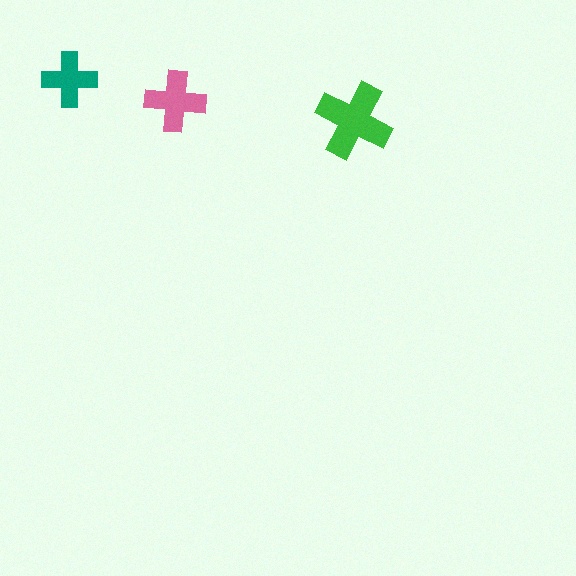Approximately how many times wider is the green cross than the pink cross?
About 1.5 times wider.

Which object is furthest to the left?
The teal cross is leftmost.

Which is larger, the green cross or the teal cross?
The green one.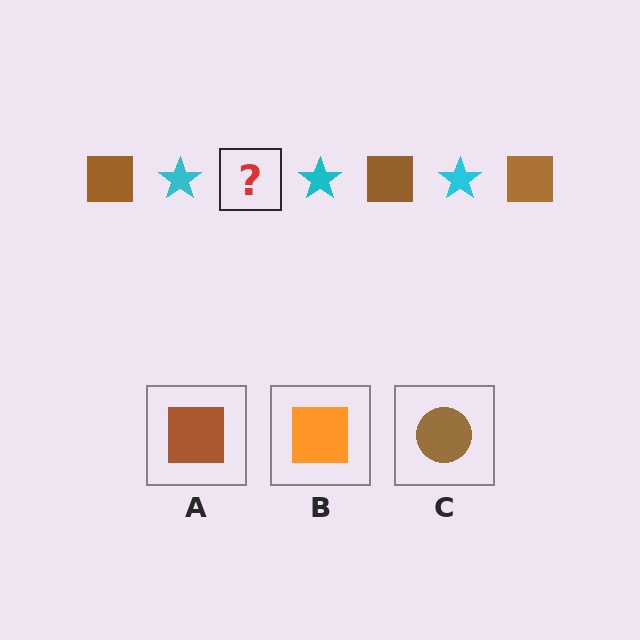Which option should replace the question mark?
Option A.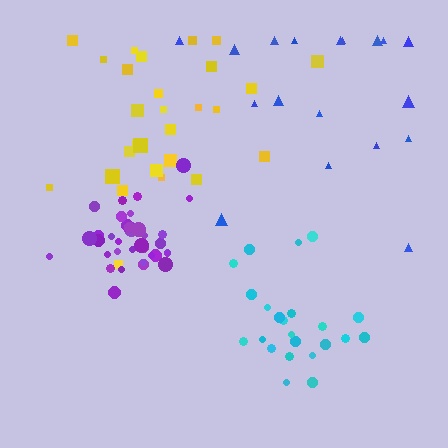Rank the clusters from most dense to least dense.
purple, cyan, yellow, blue.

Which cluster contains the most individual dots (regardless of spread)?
Purple (35).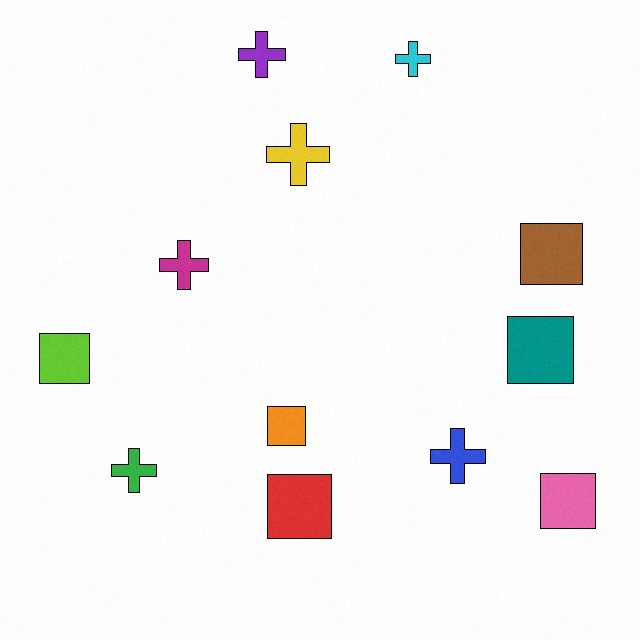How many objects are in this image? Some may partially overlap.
There are 12 objects.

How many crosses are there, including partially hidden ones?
There are 6 crosses.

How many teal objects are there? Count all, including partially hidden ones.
There is 1 teal object.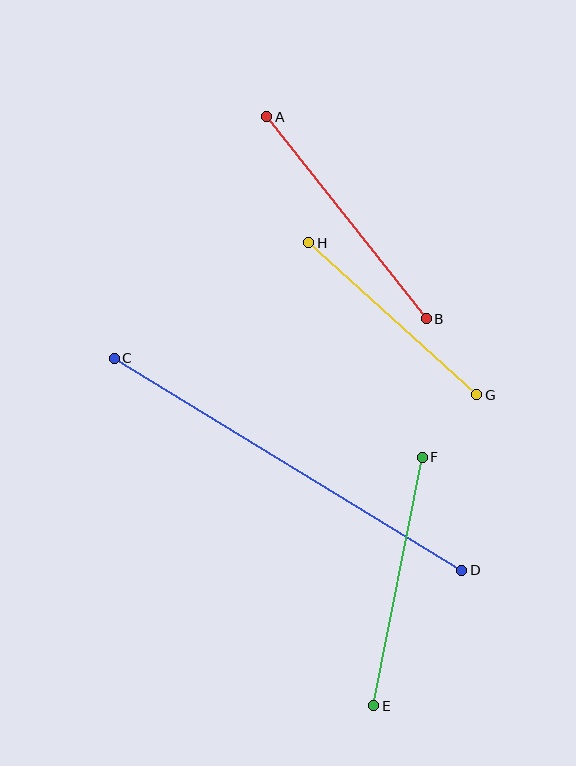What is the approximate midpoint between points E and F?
The midpoint is at approximately (398, 581) pixels.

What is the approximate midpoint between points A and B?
The midpoint is at approximately (347, 218) pixels.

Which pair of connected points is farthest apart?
Points C and D are farthest apart.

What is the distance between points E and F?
The distance is approximately 253 pixels.